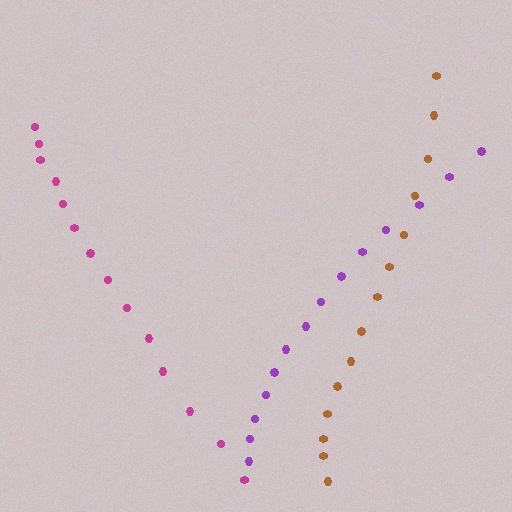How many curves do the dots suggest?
There are 3 distinct paths.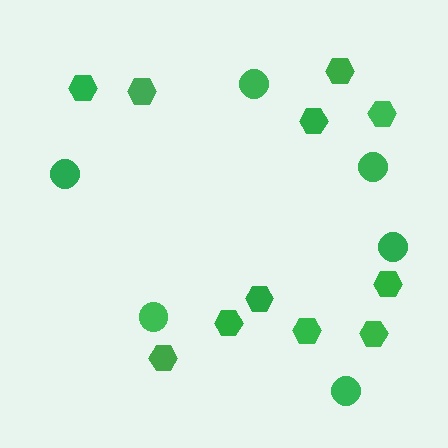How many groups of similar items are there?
There are 2 groups: one group of hexagons (11) and one group of circles (6).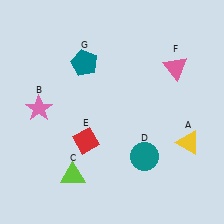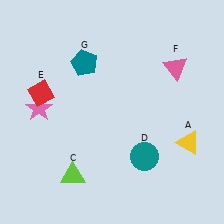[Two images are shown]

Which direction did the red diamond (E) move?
The red diamond (E) moved up.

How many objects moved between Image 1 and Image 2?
1 object moved between the two images.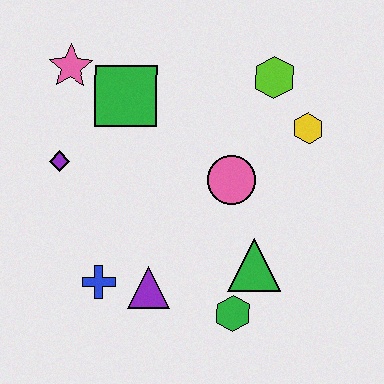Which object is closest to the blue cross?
The purple triangle is closest to the blue cross.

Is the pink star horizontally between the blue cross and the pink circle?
No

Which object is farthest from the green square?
The green hexagon is farthest from the green square.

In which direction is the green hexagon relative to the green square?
The green hexagon is below the green square.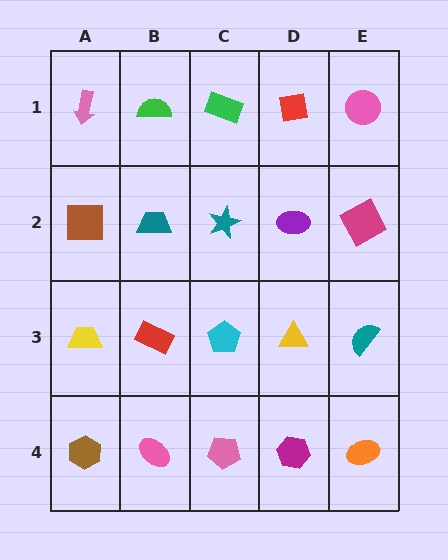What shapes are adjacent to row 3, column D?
A purple ellipse (row 2, column D), a magenta hexagon (row 4, column D), a cyan pentagon (row 3, column C), a teal semicircle (row 3, column E).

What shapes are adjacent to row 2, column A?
A pink arrow (row 1, column A), a yellow trapezoid (row 3, column A), a teal trapezoid (row 2, column B).